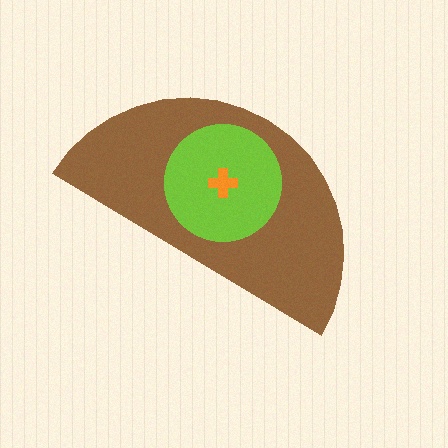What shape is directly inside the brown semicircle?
The lime circle.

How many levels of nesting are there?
3.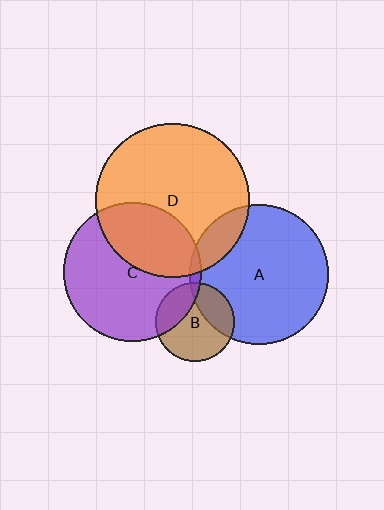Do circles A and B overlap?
Yes.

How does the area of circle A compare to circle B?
Approximately 3.1 times.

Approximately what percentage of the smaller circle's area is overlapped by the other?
Approximately 30%.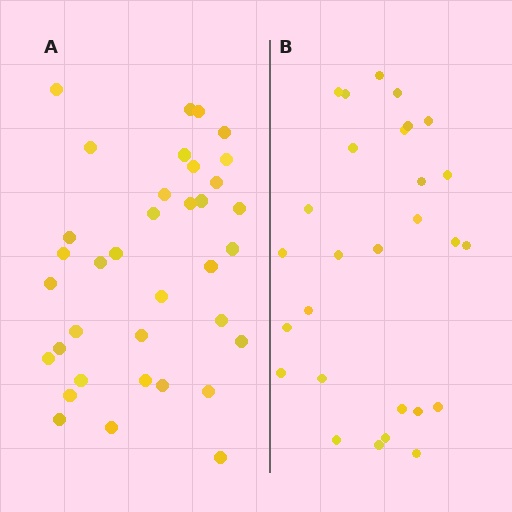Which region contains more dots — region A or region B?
Region A (the left region) has more dots.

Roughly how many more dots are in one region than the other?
Region A has roughly 8 or so more dots than region B.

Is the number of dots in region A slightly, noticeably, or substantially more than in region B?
Region A has noticeably more, but not dramatically so. The ratio is roughly 1.3 to 1.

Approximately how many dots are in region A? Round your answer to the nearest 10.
About 40 dots. (The exact count is 36, which rounds to 40.)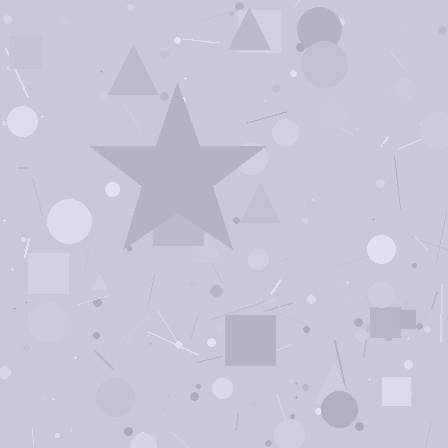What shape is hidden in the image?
A star is hidden in the image.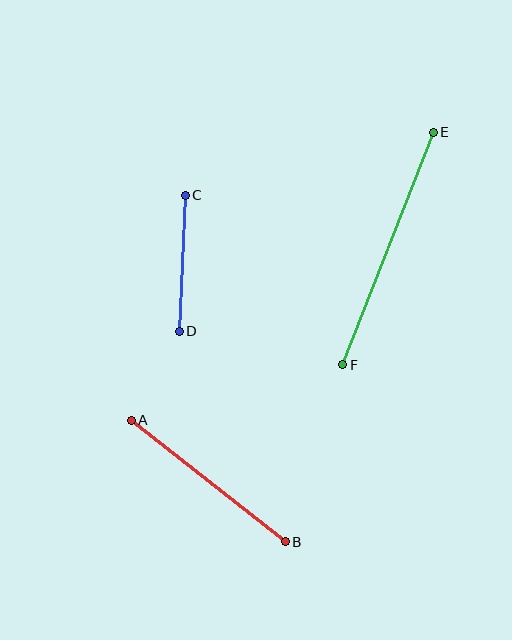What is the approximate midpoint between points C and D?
The midpoint is at approximately (182, 263) pixels.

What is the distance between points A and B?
The distance is approximately 196 pixels.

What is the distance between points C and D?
The distance is approximately 136 pixels.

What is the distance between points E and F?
The distance is approximately 250 pixels.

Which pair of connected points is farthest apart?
Points E and F are farthest apart.